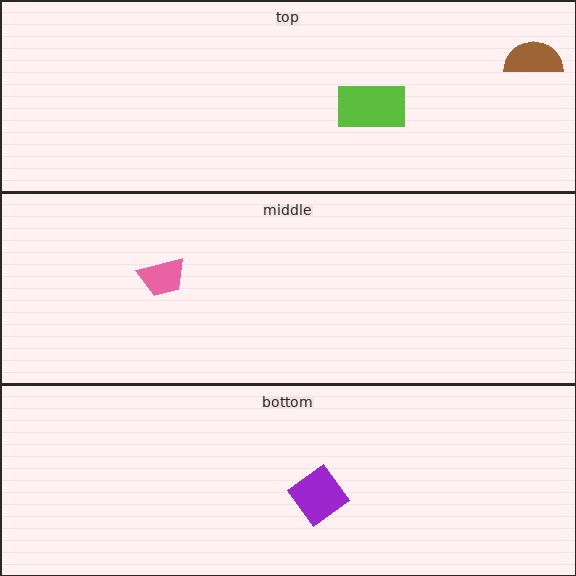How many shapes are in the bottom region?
1.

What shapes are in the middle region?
The pink trapezoid.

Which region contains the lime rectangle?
The top region.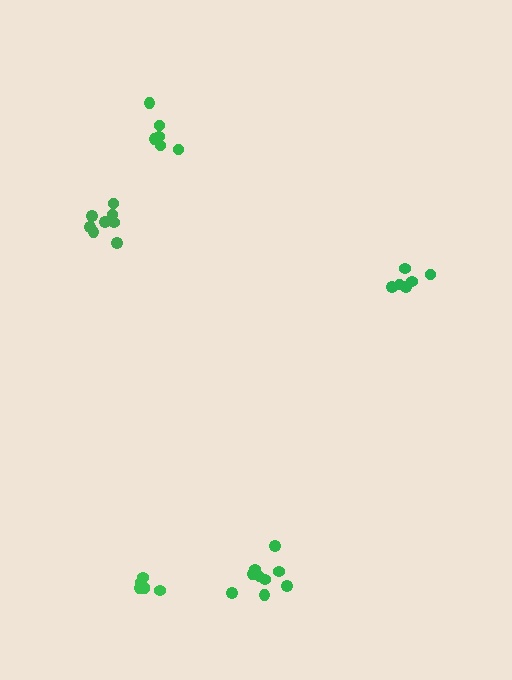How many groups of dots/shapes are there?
There are 5 groups.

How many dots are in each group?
Group 1: 6 dots, Group 2: 6 dots, Group 3: 8 dots, Group 4: 6 dots, Group 5: 9 dots (35 total).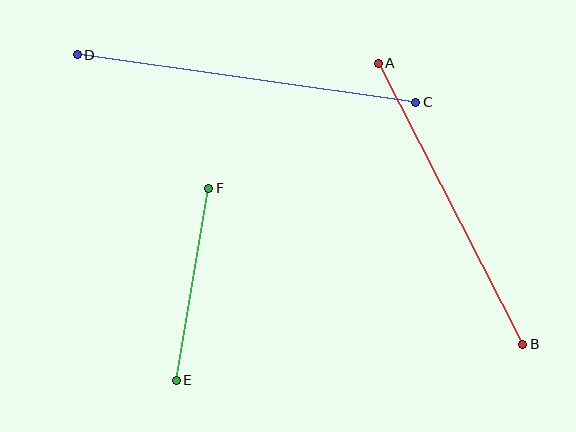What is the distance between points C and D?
The distance is approximately 342 pixels.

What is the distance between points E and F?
The distance is approximately 195 pixels.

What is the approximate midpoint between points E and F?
The midpoint is at approximately (193, 284) pixels.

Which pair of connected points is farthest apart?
Points C and D are farthest apart.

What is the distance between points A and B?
The distance is approximately 316 pixels.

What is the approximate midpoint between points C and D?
The midpoint is at approximately (247, 78) pixels.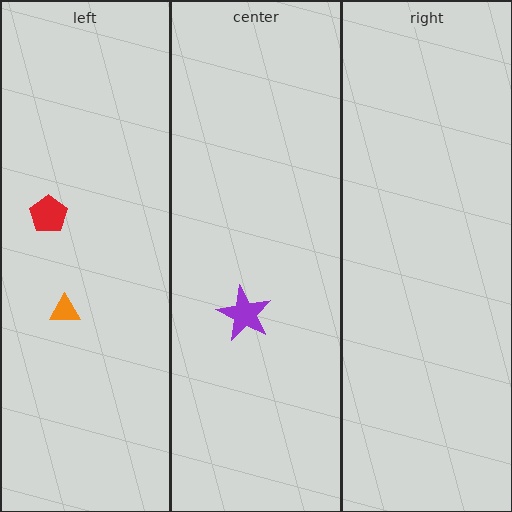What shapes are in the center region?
The purple star.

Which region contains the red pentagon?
The left region.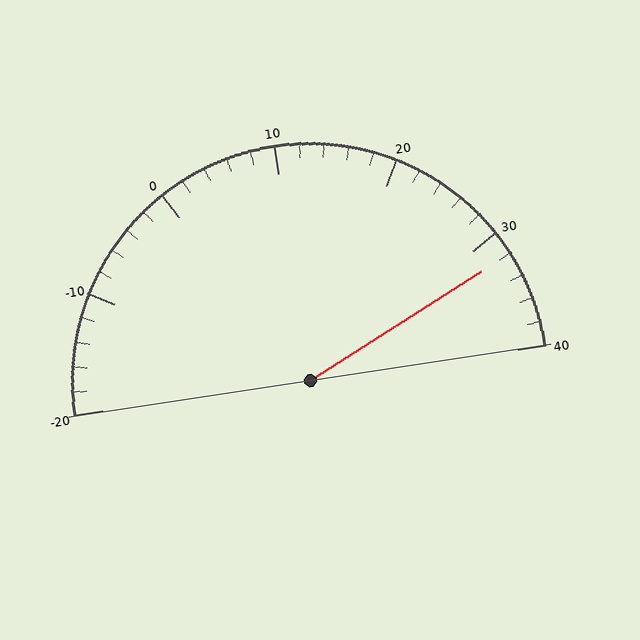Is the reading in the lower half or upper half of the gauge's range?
The reading is in the upper half of the range (-20 to 40).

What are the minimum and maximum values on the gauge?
The gauge ranges from -20 to 40.